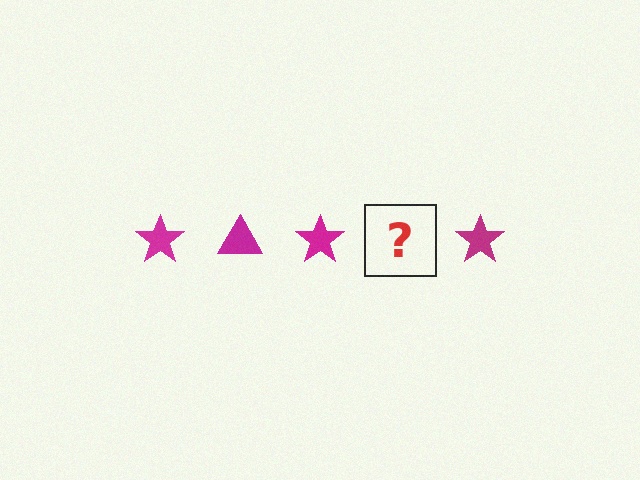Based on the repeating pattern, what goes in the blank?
The blank should be a magenta triangle.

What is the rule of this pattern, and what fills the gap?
The rule is that the pattern cycles through star, triangle shapes in magenta. The gap should be filled with a magenta triangle.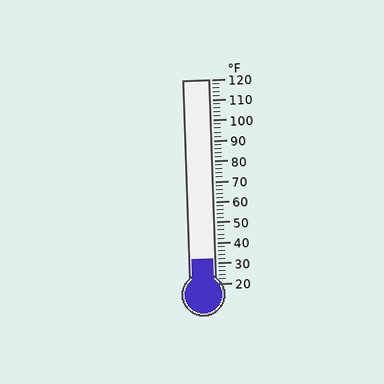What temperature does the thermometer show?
The thermometer shows approximately 32°F.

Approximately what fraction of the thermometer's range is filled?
The thermometer is filled to approximately 10% of its range.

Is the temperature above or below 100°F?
The temperature is below 100°F.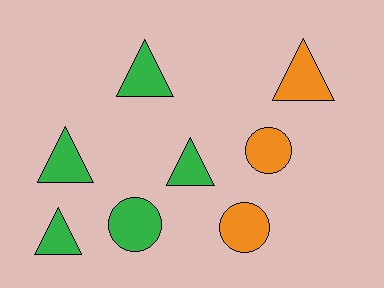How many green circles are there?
There is 1 green circle.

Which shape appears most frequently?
Triangle, with 5 objects.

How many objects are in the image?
There are 8 objects.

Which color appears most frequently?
Green, with 5 objects.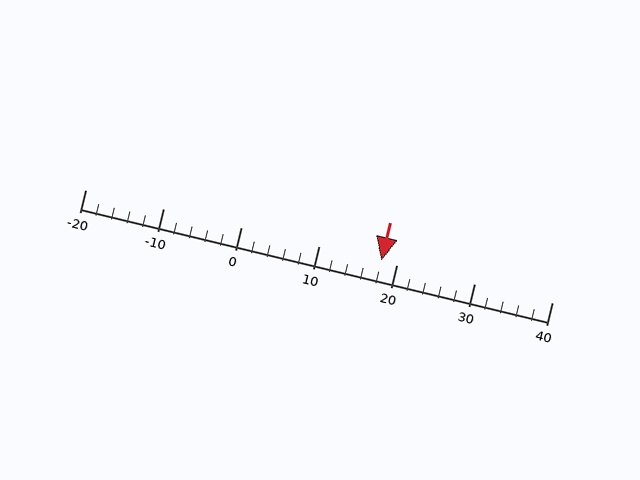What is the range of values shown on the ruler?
The ruler shows values from -20 to 40.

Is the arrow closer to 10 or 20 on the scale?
The arrow is closer to 20.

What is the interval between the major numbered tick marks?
The major tick marks are spaced 10 units apart.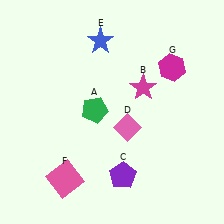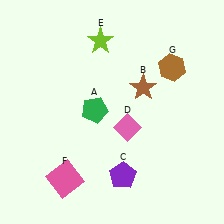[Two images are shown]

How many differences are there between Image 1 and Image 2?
There are 3 differences between the two images.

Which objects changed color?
B changed from magenta to brown. E changed from blue to lime. G changed from magenta to brown.